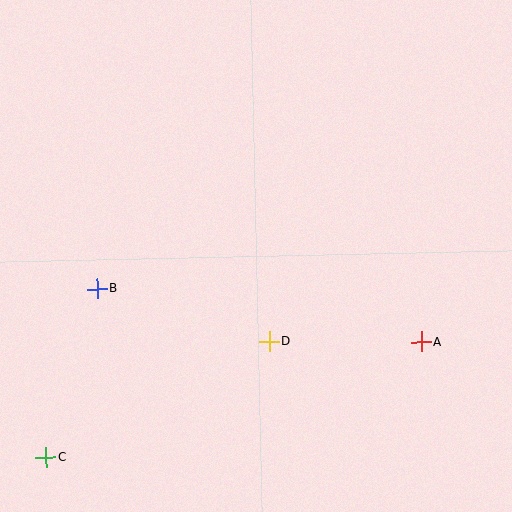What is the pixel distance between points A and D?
The distance between A and D is 152 pixels.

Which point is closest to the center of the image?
Point D at (269, 341) is closest to the center.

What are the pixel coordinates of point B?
Point B is at (97, 289).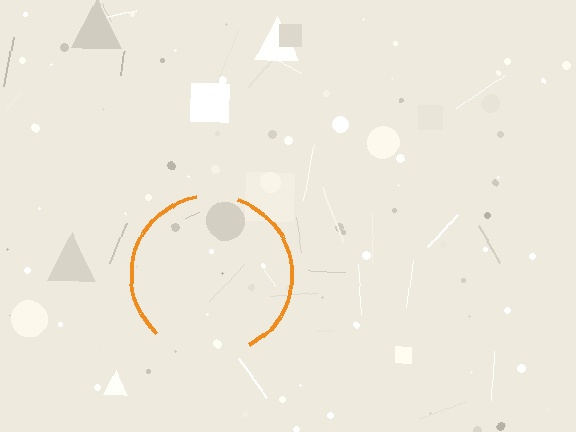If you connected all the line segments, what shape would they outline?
They would outline a circle.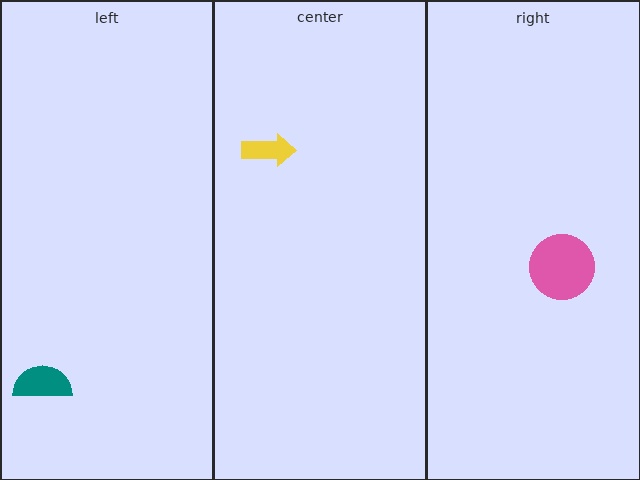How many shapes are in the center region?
1.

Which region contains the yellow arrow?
The center region.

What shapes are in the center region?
The yellow arrow.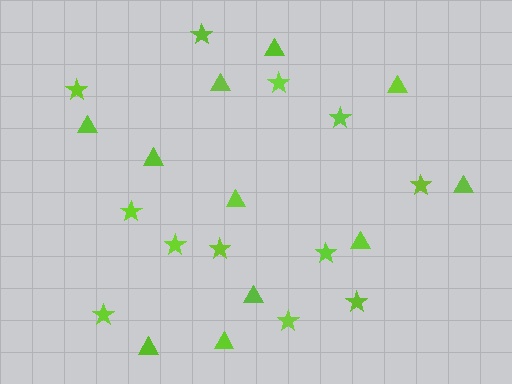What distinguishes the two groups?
There are 2 groups: one group of triangles (11) and one group of stars (12).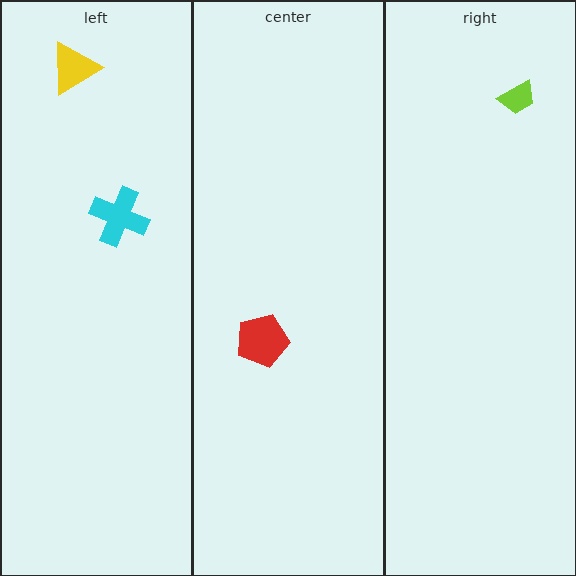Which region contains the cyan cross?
The left region.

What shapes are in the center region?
The red pentagon.